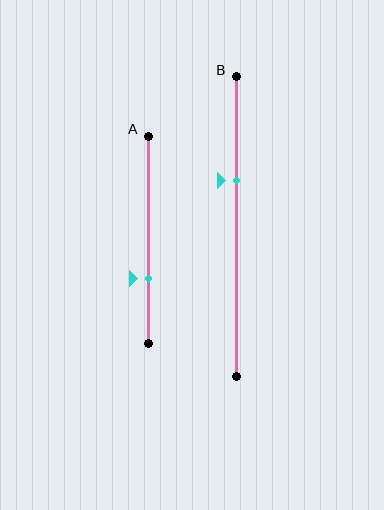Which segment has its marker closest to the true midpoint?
Segment B has its marker closest to the true midpoint.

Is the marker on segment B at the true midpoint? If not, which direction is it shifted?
No, the marker on segment B is shifted upward by about 16% of the segment length.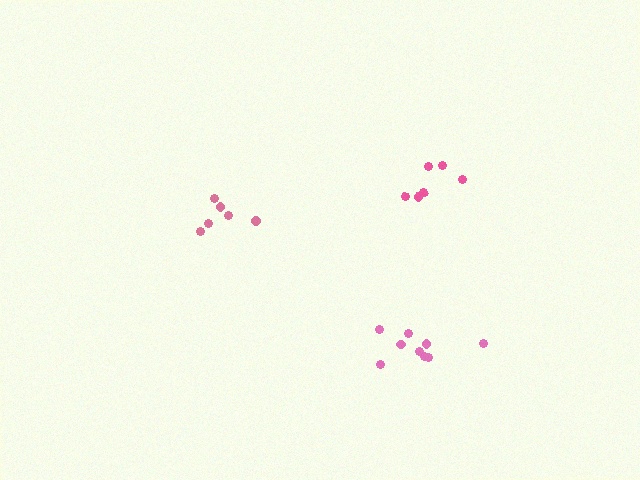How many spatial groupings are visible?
There are 3 spatial groupings.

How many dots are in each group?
Group 1: 6 dots, Group 2: 6 dots, Group 3: 9 dots (21 total).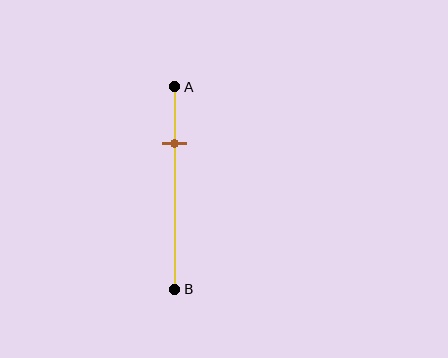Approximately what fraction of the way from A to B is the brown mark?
The brown mark is approximately 30% of the way from A to B.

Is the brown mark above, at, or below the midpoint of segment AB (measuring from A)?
The brown mark is above the midpoint of segment AB.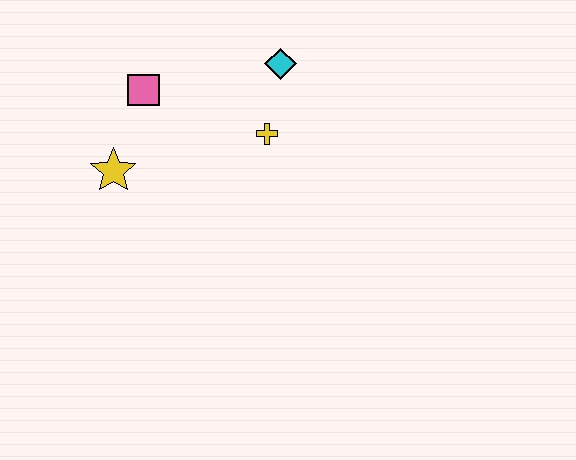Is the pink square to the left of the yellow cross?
Yes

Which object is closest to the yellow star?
The pink square is closest to the yellow star.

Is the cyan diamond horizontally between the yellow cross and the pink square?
No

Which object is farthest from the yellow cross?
The yellow star is farthest from the yellow cross.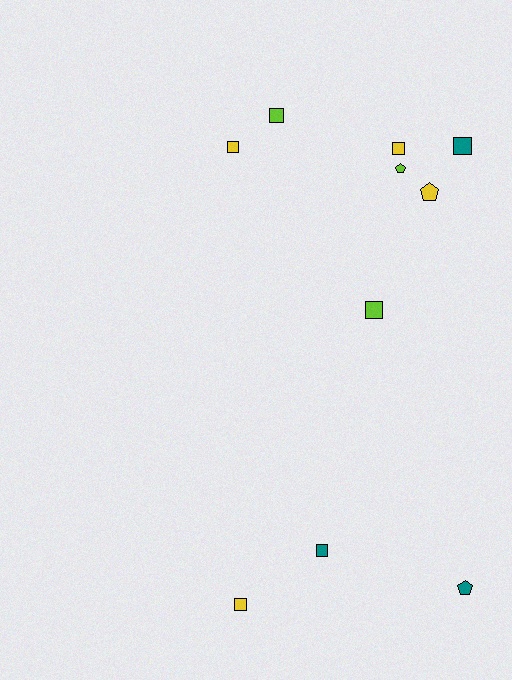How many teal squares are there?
There are 2 teal squares.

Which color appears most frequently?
Yellow, with 4 objects.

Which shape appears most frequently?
Square, with 7 objects.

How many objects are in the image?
There are 10 objects.